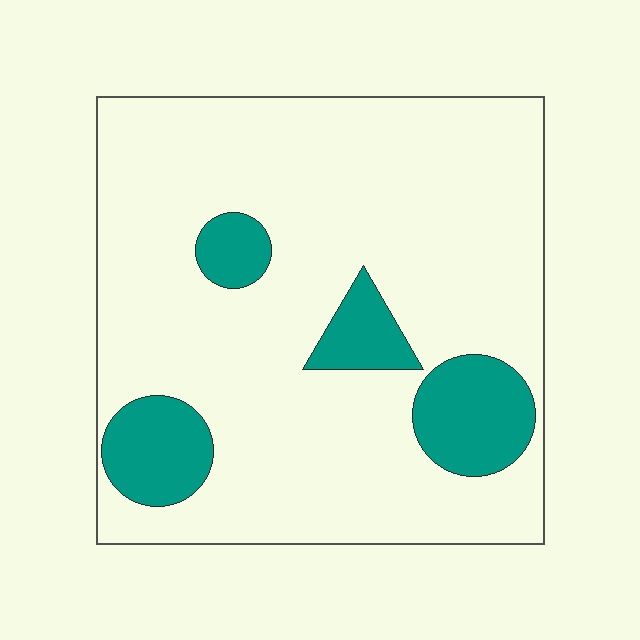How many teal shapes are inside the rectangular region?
4.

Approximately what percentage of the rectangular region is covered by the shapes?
Approximately 15%.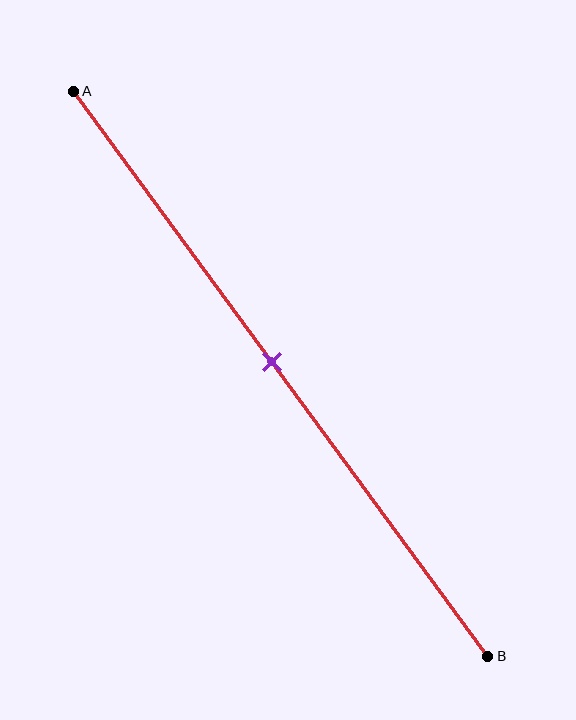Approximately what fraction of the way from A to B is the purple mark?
The purple mark is approximately 50% of the way from A to B.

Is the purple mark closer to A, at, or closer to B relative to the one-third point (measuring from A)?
The purple mark is closer to point B than the one-third point of segment AB.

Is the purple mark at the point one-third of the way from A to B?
No, the mark is at about 50% from A, not at the 33% one-third point.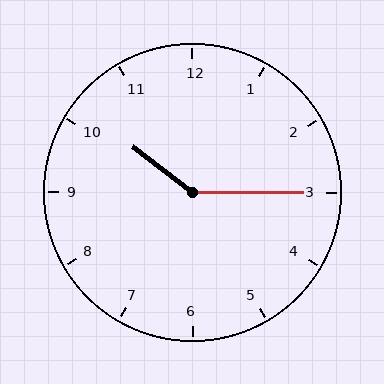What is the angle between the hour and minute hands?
Approximately 142 degrees.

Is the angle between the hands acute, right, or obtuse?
It is obtuse.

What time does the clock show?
10:15.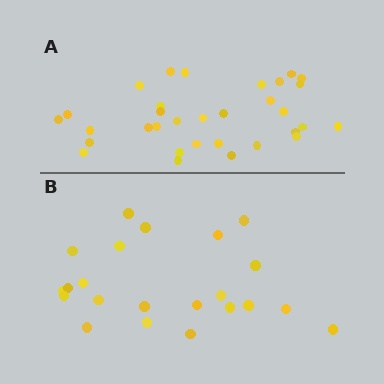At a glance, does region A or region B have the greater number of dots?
Region A (the top region) has more dots.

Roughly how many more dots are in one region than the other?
Region A has roughly 10 or so more dots than region B.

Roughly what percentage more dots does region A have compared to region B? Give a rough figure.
About 45% more.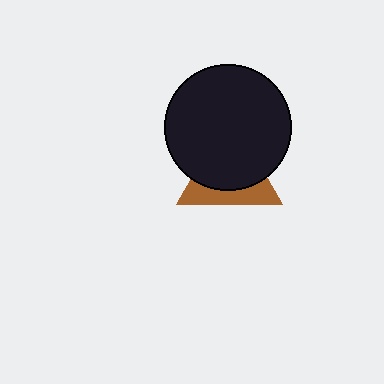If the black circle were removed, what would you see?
You would see the complete brown triangle.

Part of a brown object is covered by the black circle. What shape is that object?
It is a triangle.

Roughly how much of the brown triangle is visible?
A small part of it is visible (roughly 36%).